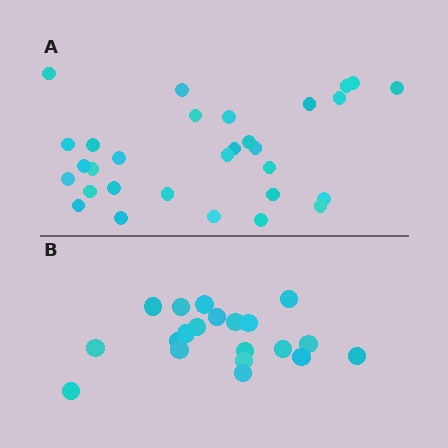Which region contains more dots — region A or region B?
Region A (the top region) has more dots.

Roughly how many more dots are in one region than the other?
Region A has roughly 10 or so more dots than region B.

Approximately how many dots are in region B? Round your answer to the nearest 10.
About 20 dots.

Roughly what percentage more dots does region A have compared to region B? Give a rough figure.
About 50% more.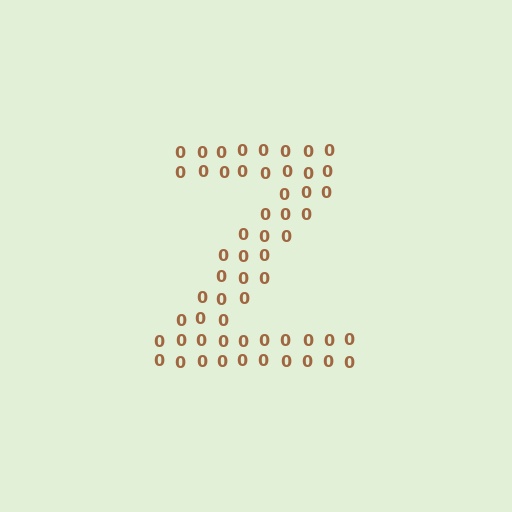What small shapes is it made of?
It is made of small digit 0's.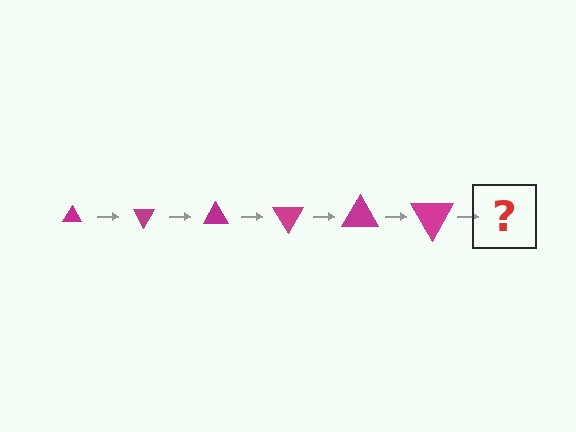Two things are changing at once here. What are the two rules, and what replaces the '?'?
The two rules are that the triangle grows larger each step and it rotates 60 degrees each step. The '?' should be a triangle, larger than the previous one and rotated 360 degrees from the start.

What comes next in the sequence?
The next element should be a triangle, larger than the previous one and rotated 360 degrees from the start.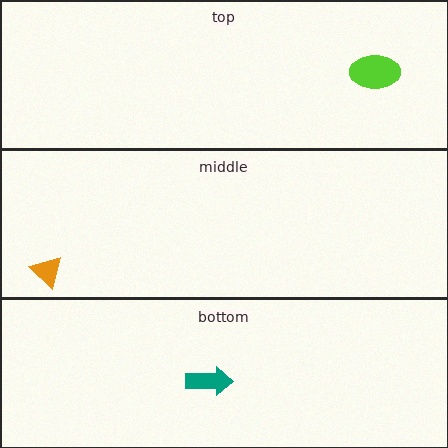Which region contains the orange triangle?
The middle region.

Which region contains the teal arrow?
The bottom region.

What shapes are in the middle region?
The orange triangle.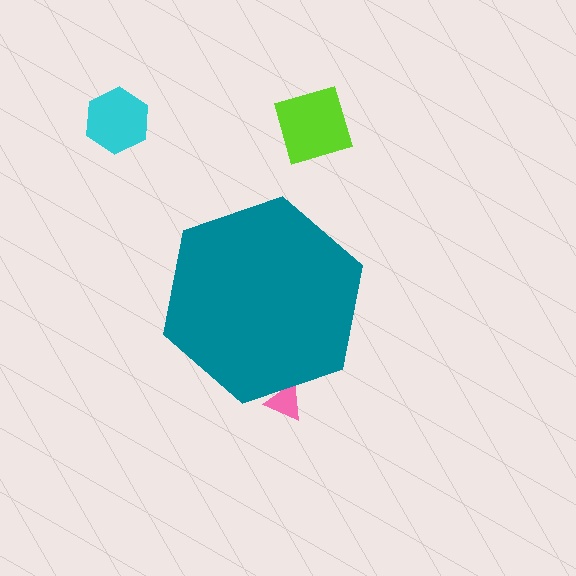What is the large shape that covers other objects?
A teal hexagon.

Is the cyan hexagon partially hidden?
No, the cyan hexagon is fully visible.